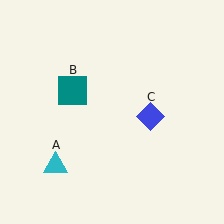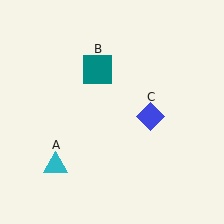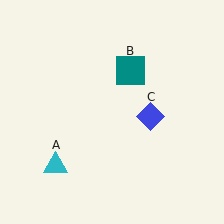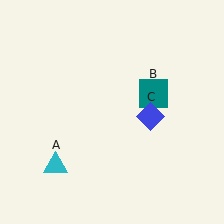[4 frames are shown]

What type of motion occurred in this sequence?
The teal square (object B) rotated clockwise around the center of the scene.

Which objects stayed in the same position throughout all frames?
Cyan triangle (object A) and blue diamond (object C) remained stationary.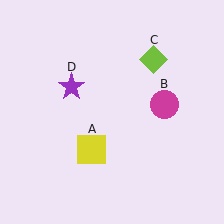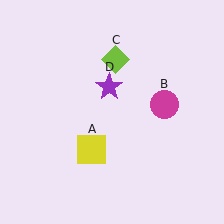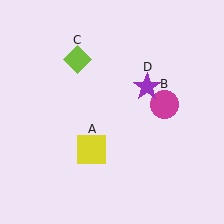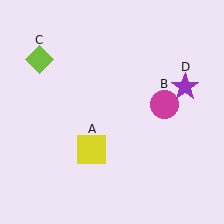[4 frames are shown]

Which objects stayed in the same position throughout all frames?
Yellow square (object A) and magenta circle (object B) remained stationary.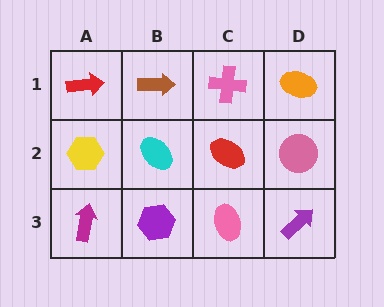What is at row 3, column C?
A pink ellipse.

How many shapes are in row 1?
4 shapes.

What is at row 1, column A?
A red arrow.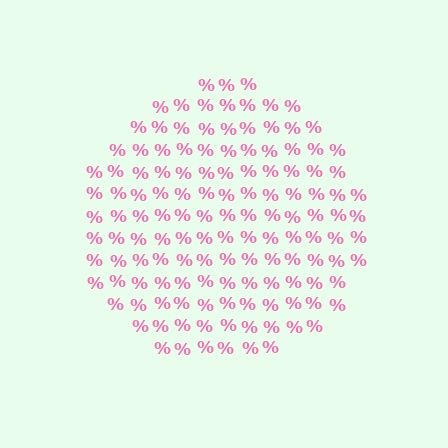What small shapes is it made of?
It is made of small percent signs.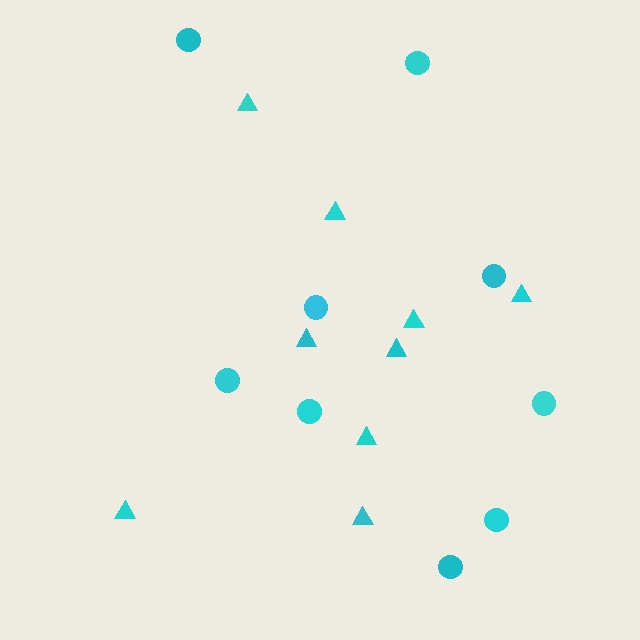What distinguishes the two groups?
There are 2 groups: one group of circles (9) and one group of triangles (9).